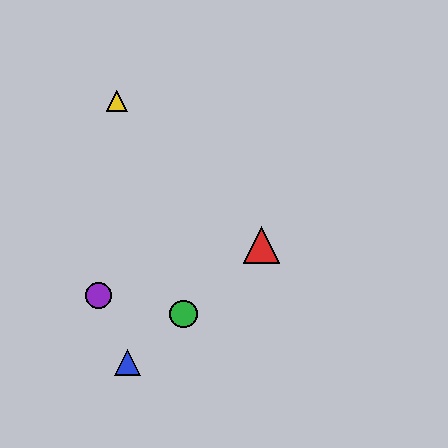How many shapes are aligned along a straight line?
3 shapes (the red triangle, the blue triangle, the green circle) are aligned along a straight line.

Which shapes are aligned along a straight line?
The red triangle, the blue triangle, the green circle are aligned along a straight line.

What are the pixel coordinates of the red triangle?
The red triangle is at (262, 245).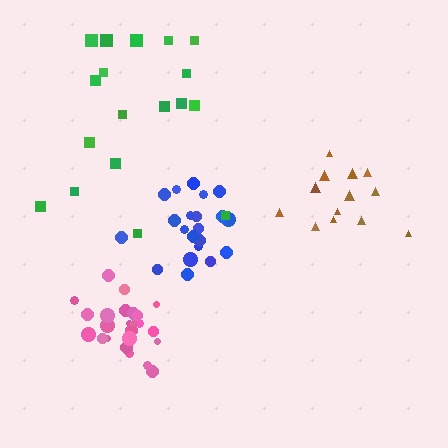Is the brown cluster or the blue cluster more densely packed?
Blue.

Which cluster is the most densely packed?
Pink.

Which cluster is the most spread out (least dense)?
Green.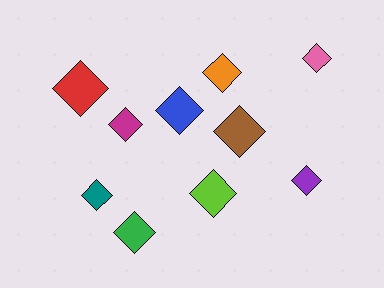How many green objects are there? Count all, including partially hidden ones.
There is 1 green object.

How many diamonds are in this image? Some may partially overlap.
There are 10 diamonds.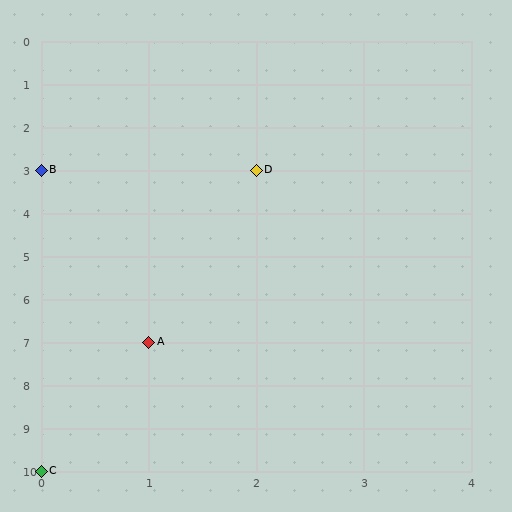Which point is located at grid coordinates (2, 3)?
Point D is at (2, 3).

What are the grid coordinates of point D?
Point D is at grid coordinates (2, 3).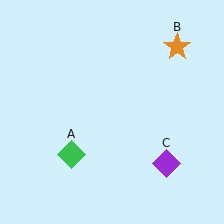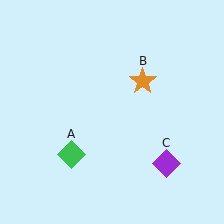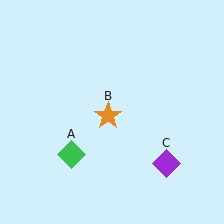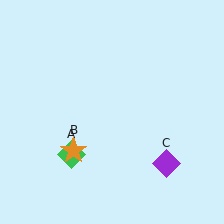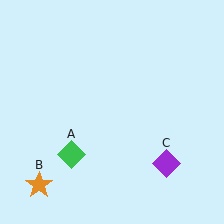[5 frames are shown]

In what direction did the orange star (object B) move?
The orange star (object B) moved down and to the left.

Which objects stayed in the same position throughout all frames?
Green diamond (object A) and purple diamond (object C) remained stationary.